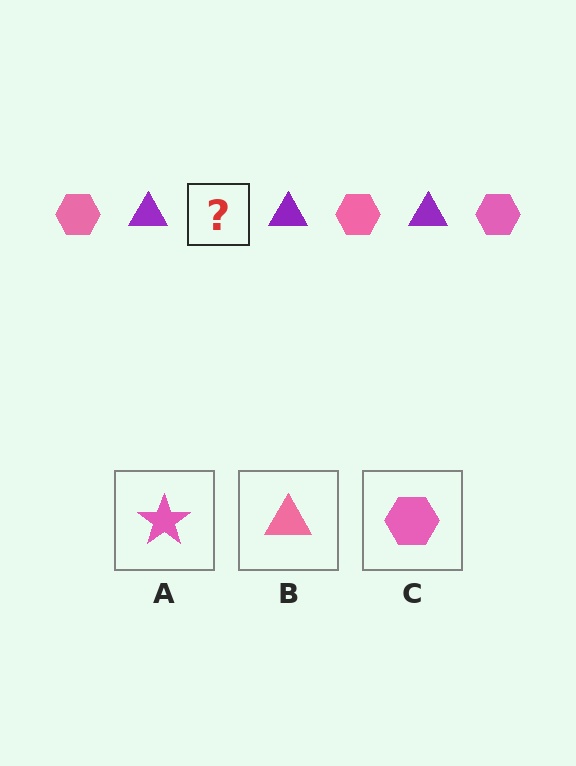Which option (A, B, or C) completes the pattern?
C.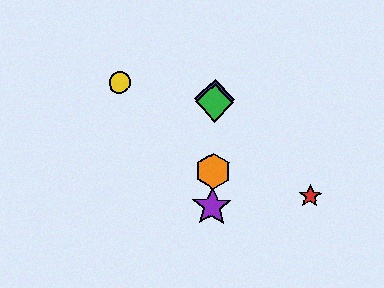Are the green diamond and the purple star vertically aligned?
Yes, both are at x≈215.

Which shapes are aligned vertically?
The blue diamond, the green diamond, the purple star, the orange hexagon are aligned vertically.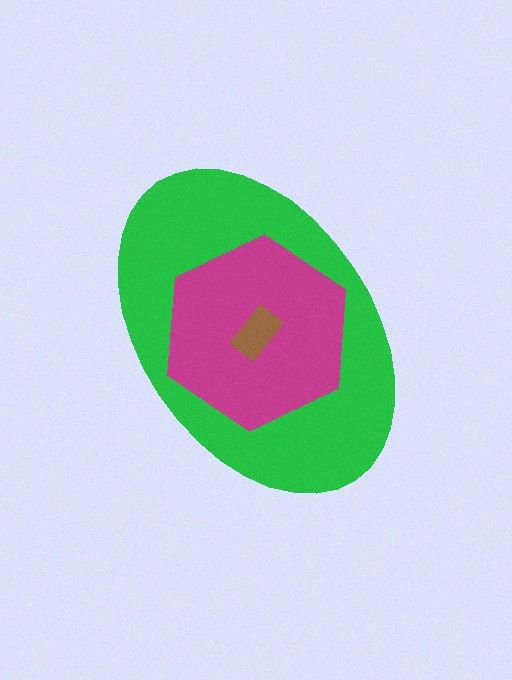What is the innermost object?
The brown rectangle.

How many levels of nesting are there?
3.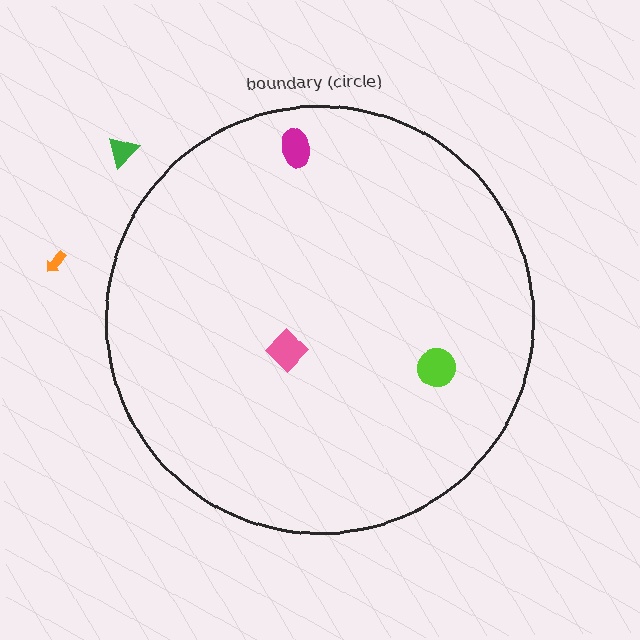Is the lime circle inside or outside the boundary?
Inside.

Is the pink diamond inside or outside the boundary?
Inside.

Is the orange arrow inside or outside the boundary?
Outside.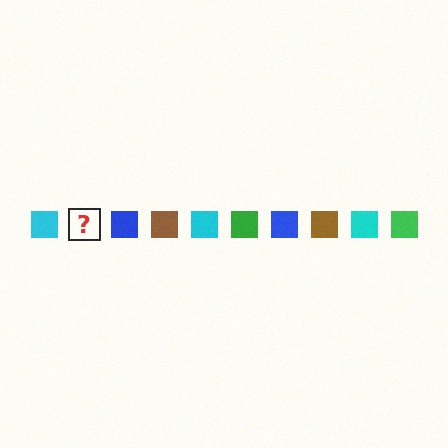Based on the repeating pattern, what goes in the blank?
The blank should be a green square.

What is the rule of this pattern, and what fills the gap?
The rule is that the pattern cycles through cyan, green, blue, brown squares. The gap should be filled with a green square.